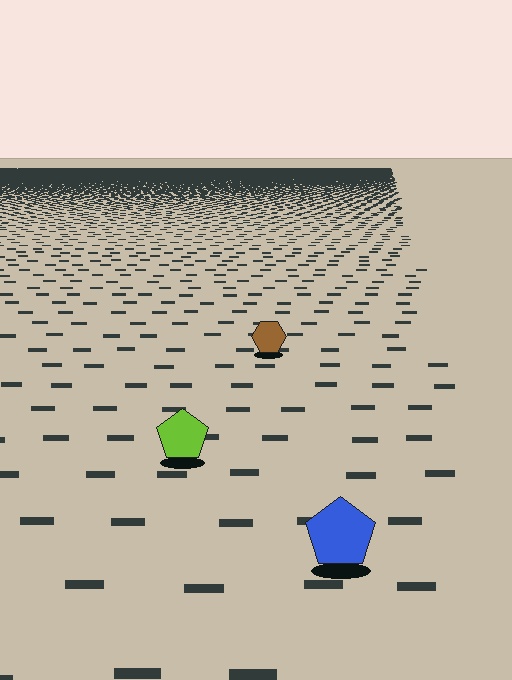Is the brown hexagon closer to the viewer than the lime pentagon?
No. The lime pentagon is closer — you can tell from the texture gradient: the ground texture is coarser near it.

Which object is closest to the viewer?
The blue pentagon is closest. The texture marks near it are larger and more spread out.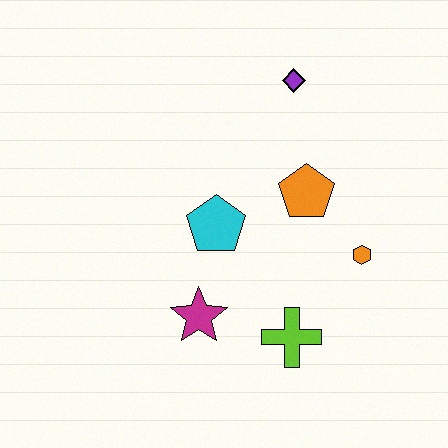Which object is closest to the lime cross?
The magenta star is closest to the lime cross.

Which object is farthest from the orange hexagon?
The purple diamond is farthest from the orange hexagon.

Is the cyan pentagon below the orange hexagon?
No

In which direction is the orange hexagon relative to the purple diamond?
The orange hexagon is below the purple diamond.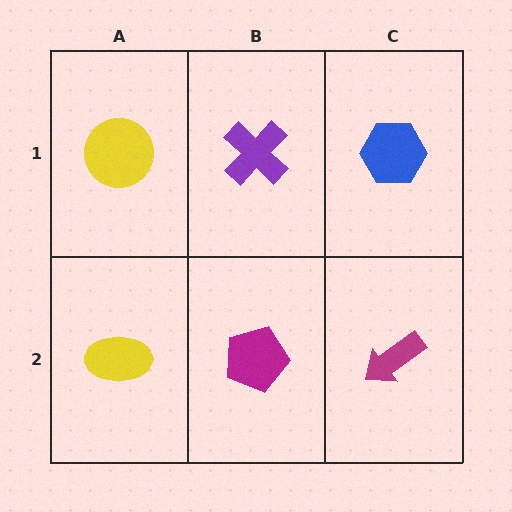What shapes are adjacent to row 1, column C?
A magenta arrow (row 2, column C), a purple cross (row 1, column B).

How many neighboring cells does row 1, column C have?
2.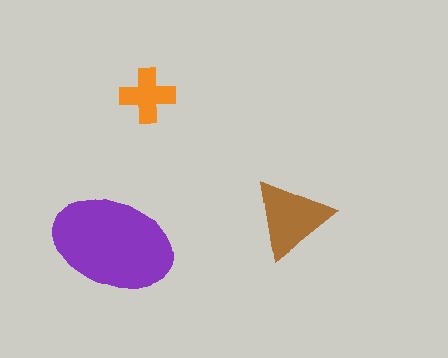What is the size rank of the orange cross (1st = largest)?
3rd.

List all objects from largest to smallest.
The purple ellipse, the brown triangle, the orange cross.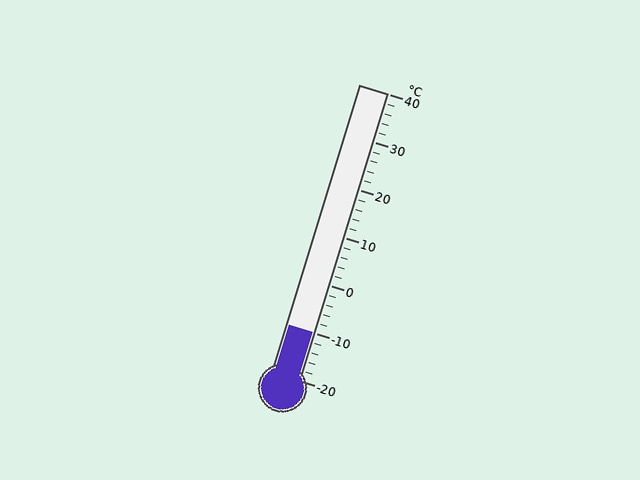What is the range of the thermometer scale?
The thermometer scale ranges from -20°C to 40°C.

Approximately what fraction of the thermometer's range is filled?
The thermometer is filled to approximately 15% of its range.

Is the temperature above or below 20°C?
The temperature is below 20°C.